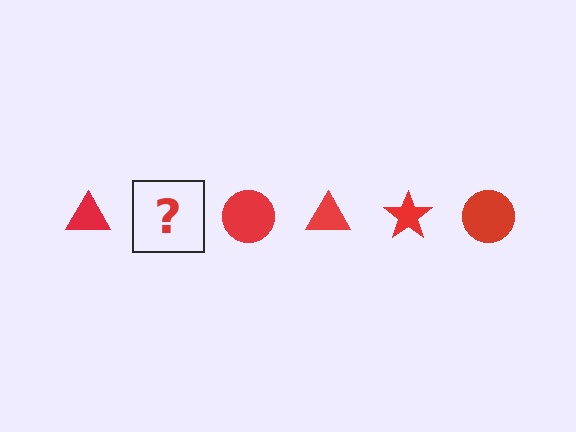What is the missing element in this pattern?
The missing element is a red star.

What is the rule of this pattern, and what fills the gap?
The rule is that the pattern cycles through triangle, star, circle shapes in red. The gap should be filled with a red star.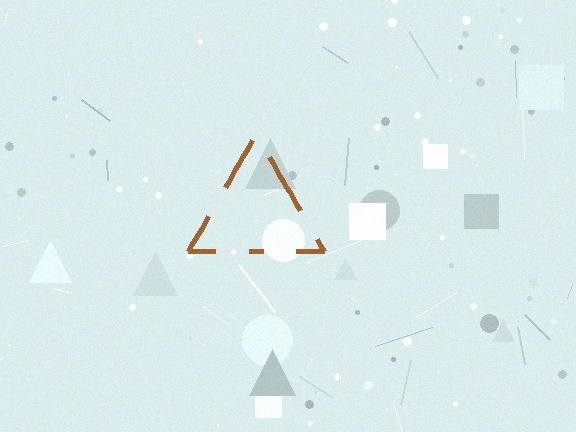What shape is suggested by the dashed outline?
The dashed outline suggests a triangle.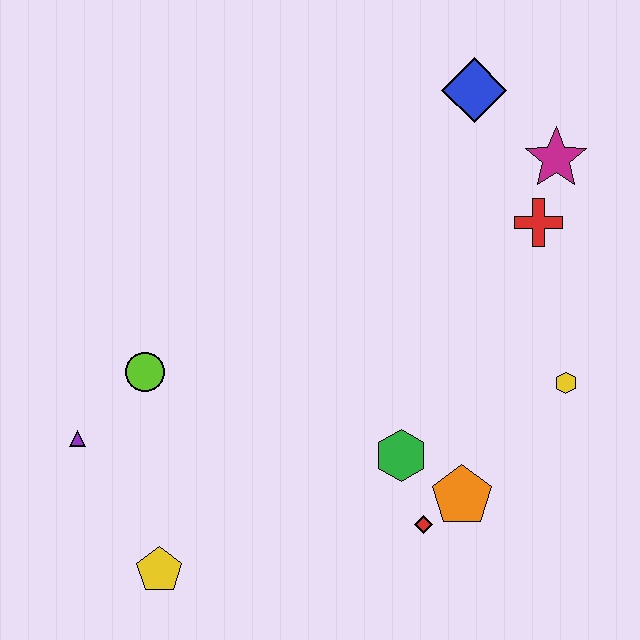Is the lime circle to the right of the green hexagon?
No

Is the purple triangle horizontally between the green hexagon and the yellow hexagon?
No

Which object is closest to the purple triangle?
The lime circle is closest to the purple triangle.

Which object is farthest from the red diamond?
The blue diamond is farthest from the red diamond.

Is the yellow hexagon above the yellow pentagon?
Yes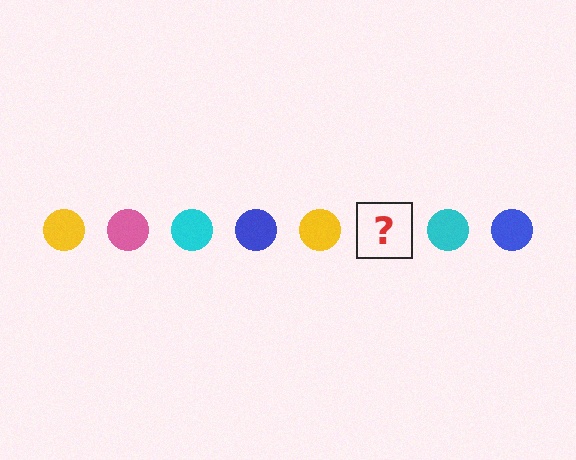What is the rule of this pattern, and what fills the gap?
The rule is that the pattern cycles through yellow, pink, cyan, blue circles. The gap should be filled with a pink circle.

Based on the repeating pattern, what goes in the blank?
The blank should be a pink circle.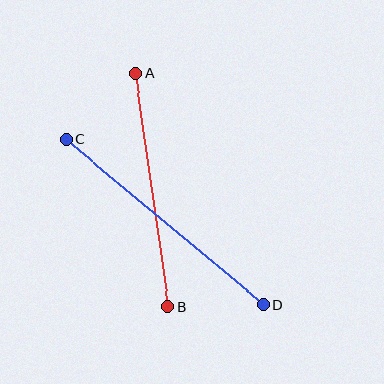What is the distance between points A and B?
The distance is approximately 236 pixels.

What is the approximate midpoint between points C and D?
The midpoint is at approximately (165, 222) pixels.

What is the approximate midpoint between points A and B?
The midpoint is at approximately (152, 190) pixels.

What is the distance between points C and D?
The distance is approximately 258 pixels.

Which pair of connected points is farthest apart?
Points C and D are farthest apart.